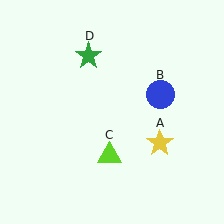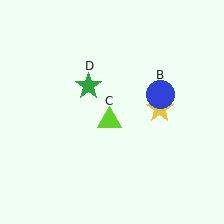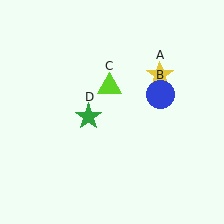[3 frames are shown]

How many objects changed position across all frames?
3 objects changed position: yellow star (object A), lime triangle (object C), green star (object D).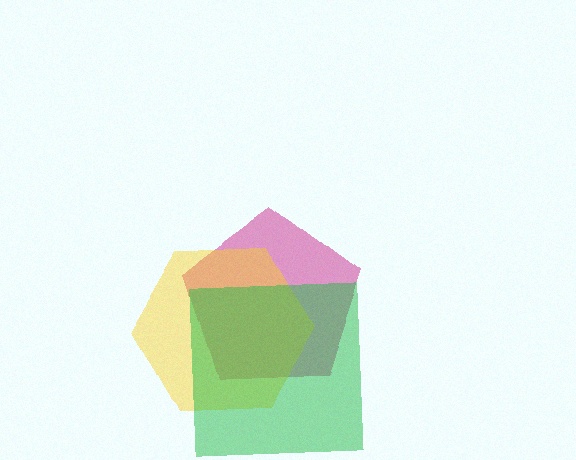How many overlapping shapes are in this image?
There are 3 overlapping shapes in the image.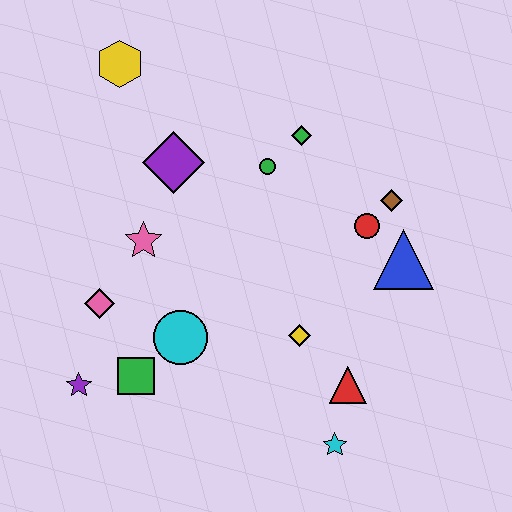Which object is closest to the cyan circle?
The green square is closest to the cyan circle.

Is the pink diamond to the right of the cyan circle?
No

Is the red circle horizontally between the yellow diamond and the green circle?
No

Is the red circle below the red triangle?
No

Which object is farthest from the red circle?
The purple star is farthest from the red circle.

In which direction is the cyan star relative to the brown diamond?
The cyan star is below the brown diamond.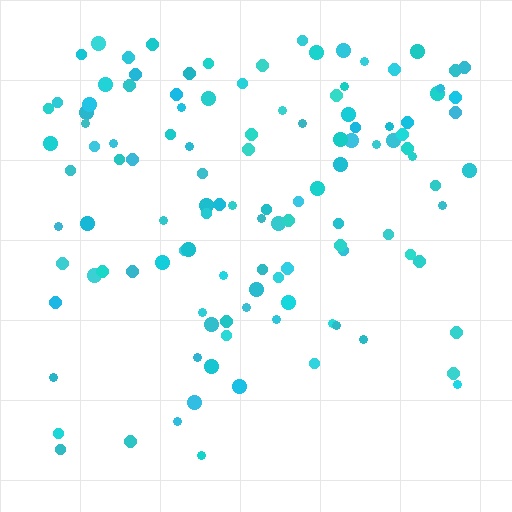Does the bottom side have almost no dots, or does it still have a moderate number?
Still a moderate number, just noticeably fewer than the top.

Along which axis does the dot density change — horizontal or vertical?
Vertical.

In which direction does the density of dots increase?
From bottom to top, with the top side densest.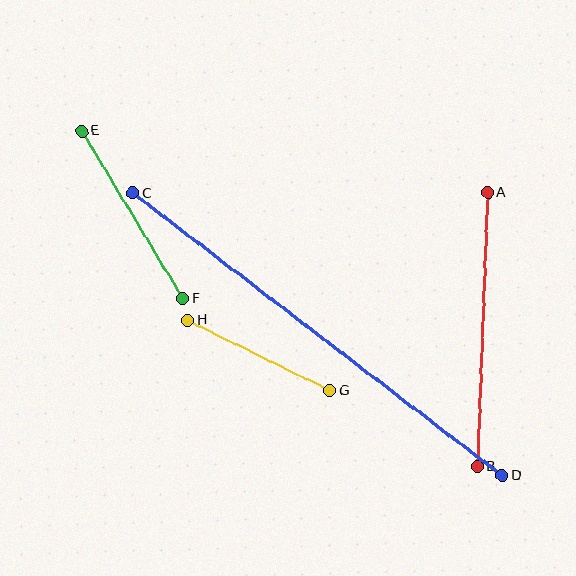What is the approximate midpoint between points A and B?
The midpoint is at approximately (482, 330) pixels.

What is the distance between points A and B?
The distance is approximately 274 pixels.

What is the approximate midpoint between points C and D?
The midpoint is at approximately (318, 334) pixels.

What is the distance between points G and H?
The distance is approximately 159 pixels.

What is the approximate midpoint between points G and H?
The midpoint is at approximately (258, 355) pixels.